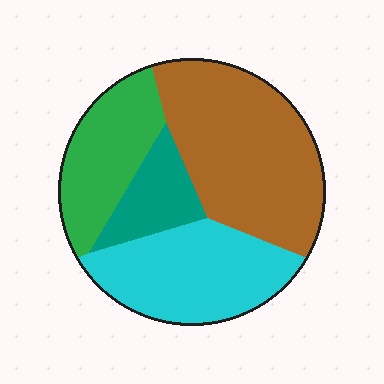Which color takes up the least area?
Teal, at roughly 10%.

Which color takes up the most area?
Brown, at roughly 40%.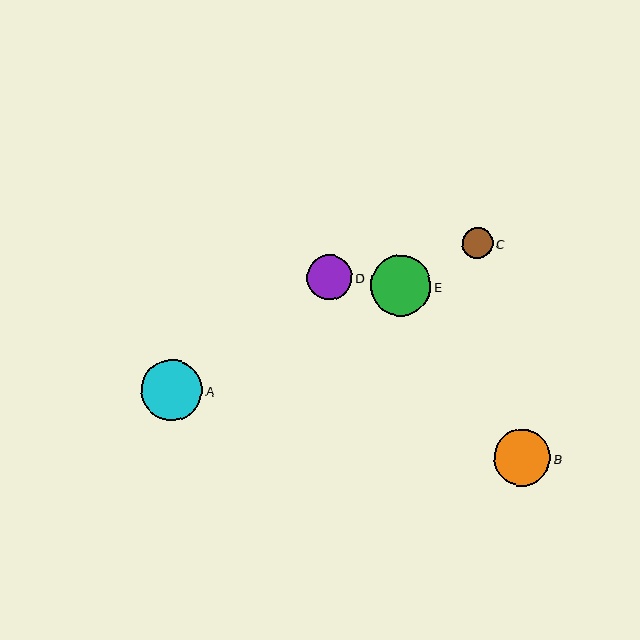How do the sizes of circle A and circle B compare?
Circle A and circle B are approximately the same size.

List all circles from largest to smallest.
From largest to smallest: A, E, B, D, C.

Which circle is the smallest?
Circle C is the smallest with a size of approximately 31 pixels.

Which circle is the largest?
Circle A is the largest with a size of approximately 61 pixels.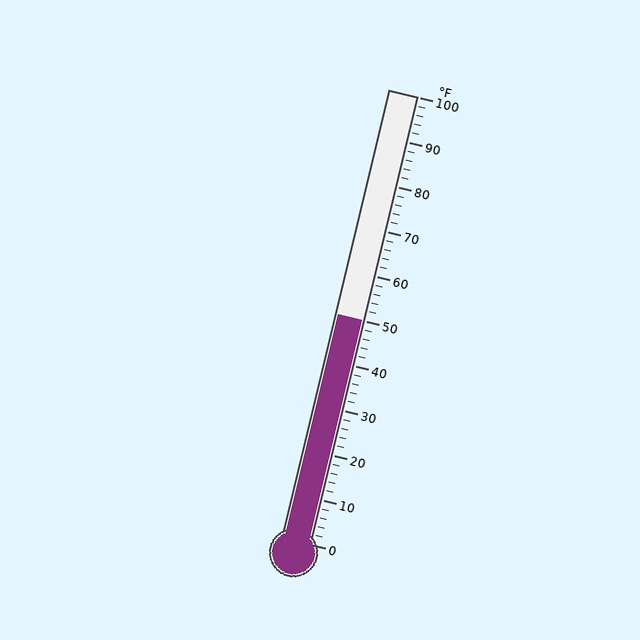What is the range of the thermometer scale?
The thermometer scale ranges from 0°F to 100°F.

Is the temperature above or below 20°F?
The temperature is above 20°F.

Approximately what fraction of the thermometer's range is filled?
The thermometer is filled to approximately 50% of its range.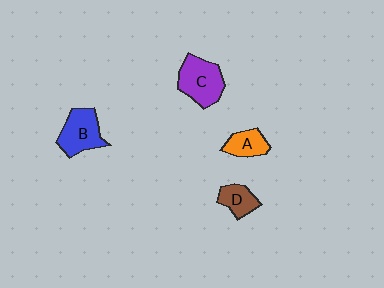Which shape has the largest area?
Shape C (purple).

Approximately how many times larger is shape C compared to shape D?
Approximately 1.8 times.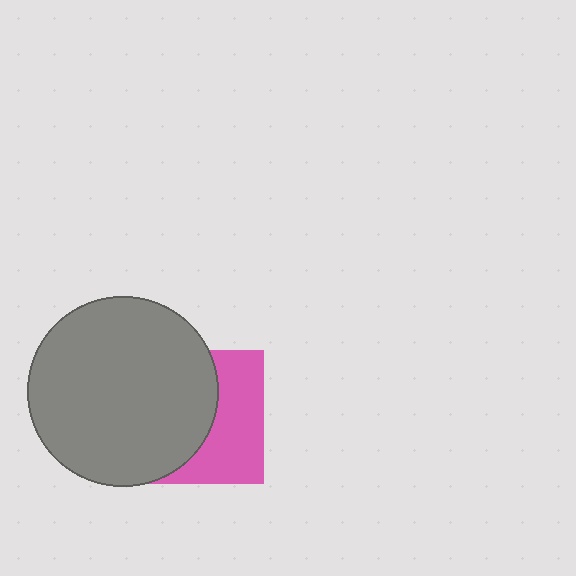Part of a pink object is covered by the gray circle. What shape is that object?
It is a square.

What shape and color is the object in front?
The object in front is a gray circle.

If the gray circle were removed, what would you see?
You would see the complete pink square.